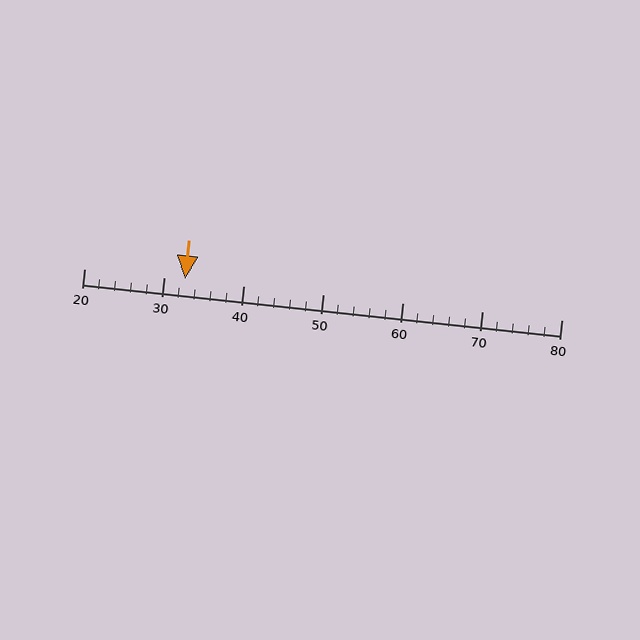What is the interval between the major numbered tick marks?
The major tick marks are spaced 10 units apart.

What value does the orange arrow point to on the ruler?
The orange arrow points to approximately 33.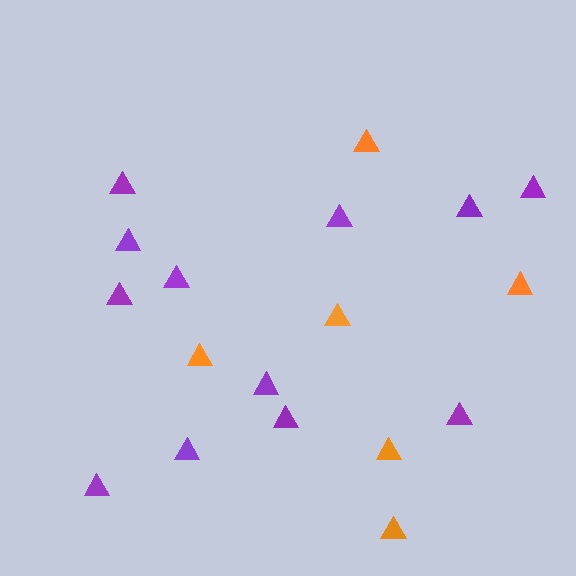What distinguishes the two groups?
There are 2 groups: one group of purple triangles (12) and one group of orange triangles (6).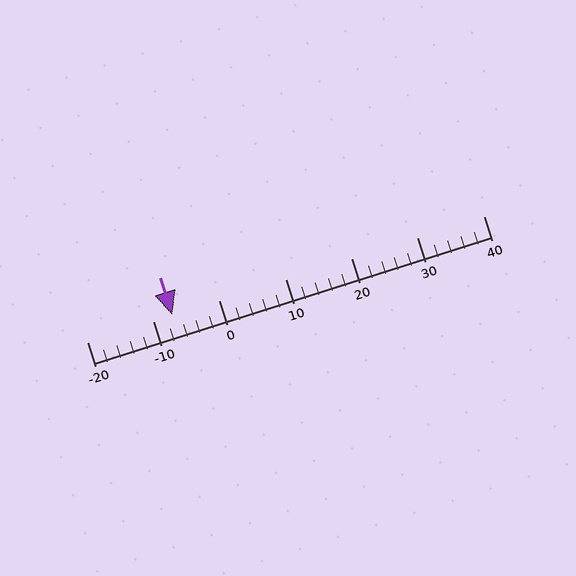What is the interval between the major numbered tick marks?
The major tick marks are spaced 10 units apart.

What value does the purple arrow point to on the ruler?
The purple arrow points to approximately -7.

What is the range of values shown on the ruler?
The ruler shows values from -20 to 40.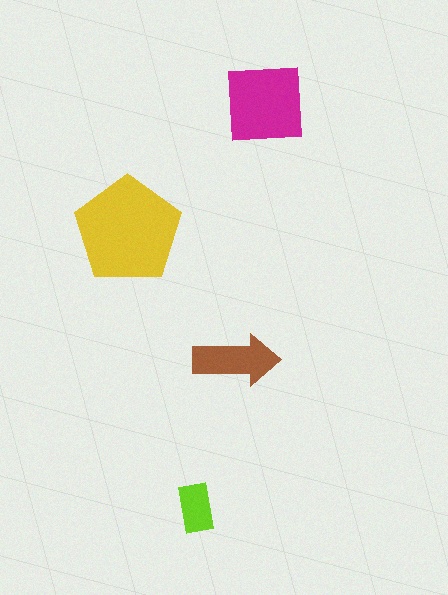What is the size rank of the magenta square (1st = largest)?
2nd.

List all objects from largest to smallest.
The yellow pentagon, the magenta square, the brown arrow, the lime rectangle.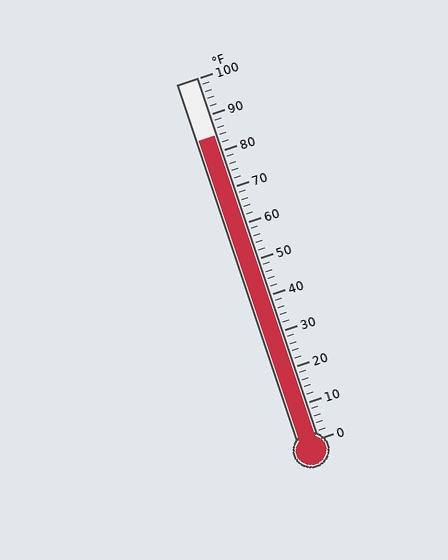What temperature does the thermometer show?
The thermometer shows approximately 84°F.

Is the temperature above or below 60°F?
The temperature is above 60°F.